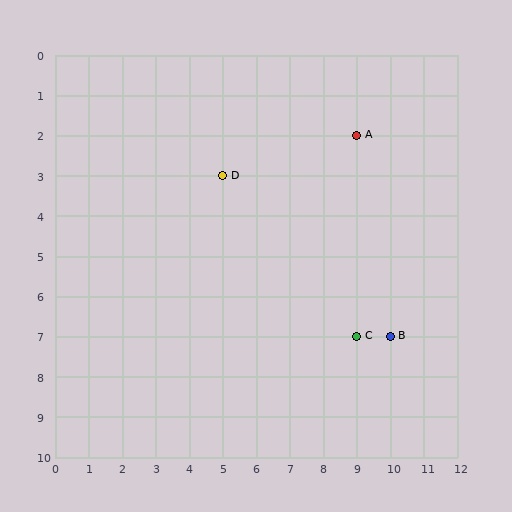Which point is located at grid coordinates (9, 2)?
Point A is at (9, 2).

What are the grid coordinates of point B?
Point B is at grid coordinates (10, 7).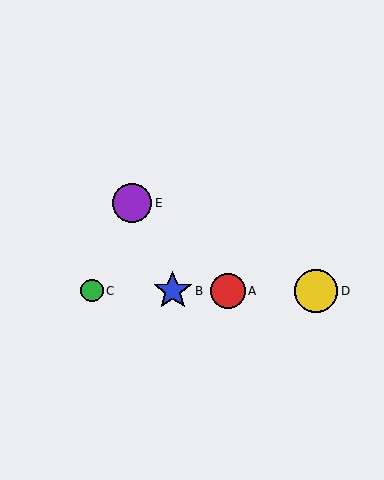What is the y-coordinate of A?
Object A is at y≈291.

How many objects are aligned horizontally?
4 objects (A, B, C, D) are aligned horizontally.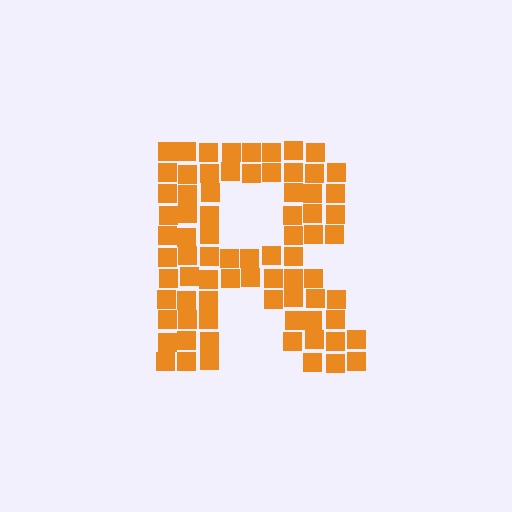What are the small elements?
The small elements are squares.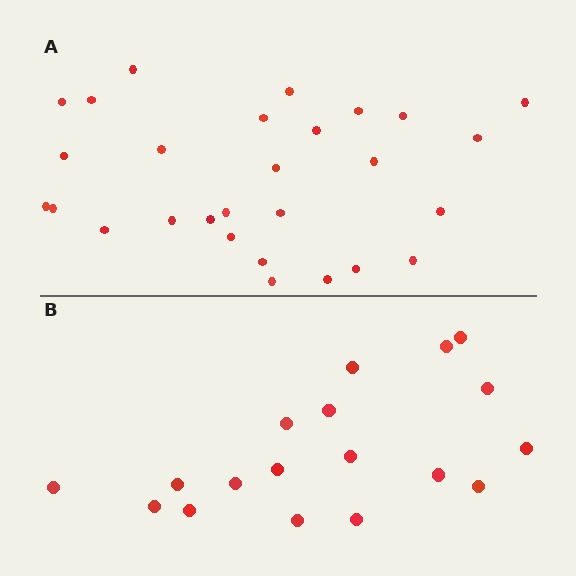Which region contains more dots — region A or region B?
Region A (the top region) has more dots.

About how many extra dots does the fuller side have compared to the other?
Region A has roughly 10 or so more dots than region B.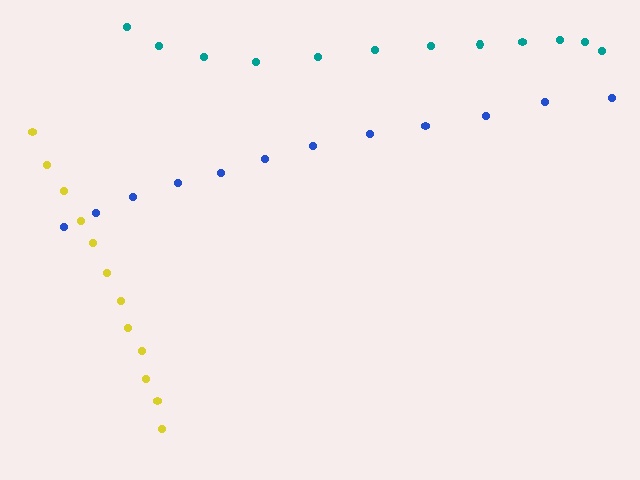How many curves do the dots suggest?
There are 3 distinct paths.